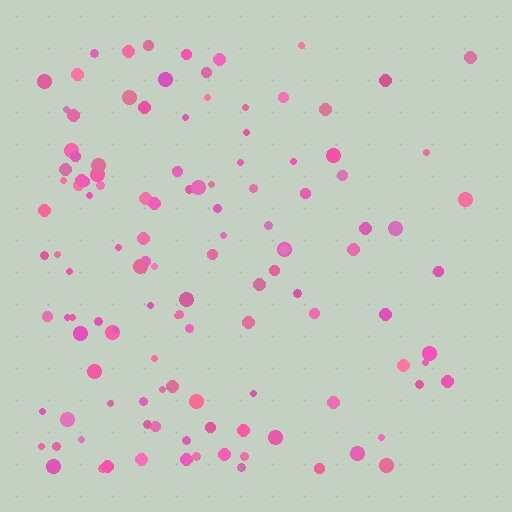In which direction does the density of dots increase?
From right to left, with the left side densest.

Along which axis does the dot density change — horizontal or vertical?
Horizontal.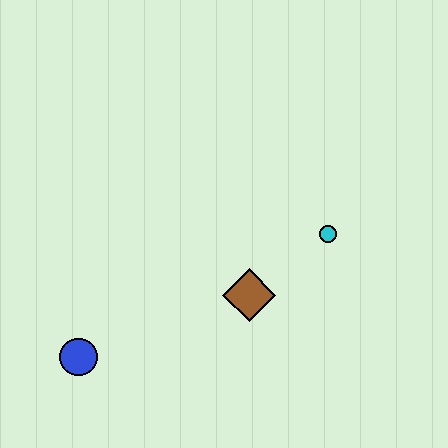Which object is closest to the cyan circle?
The brown diamond is closest to the cyan circle.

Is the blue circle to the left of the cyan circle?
Yes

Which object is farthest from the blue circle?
The cyan circle is farthest from the blue circle.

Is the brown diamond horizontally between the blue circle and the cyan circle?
Yes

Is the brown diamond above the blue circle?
Yes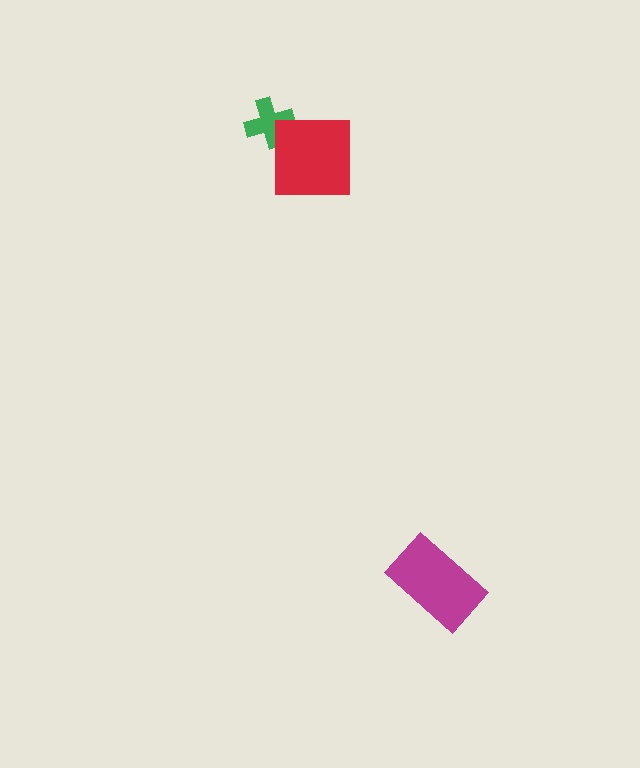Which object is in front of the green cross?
The red square is in front of the green cross.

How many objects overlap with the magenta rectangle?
0 objects overlap with the magenta rectangle.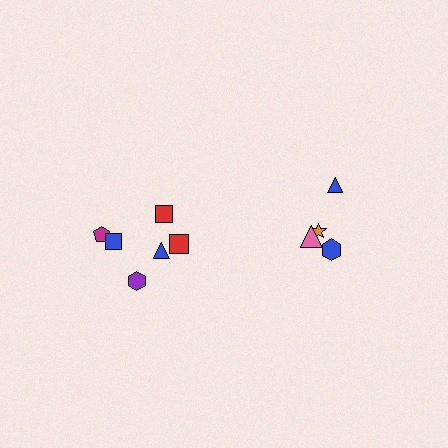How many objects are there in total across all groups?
There are 10 objects.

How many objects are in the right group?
There are 4 objects.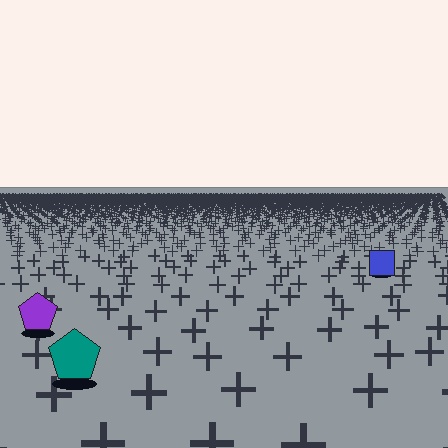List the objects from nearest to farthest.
From nearest to farthest: the teal pentagon, the purple pentagon, the blue square.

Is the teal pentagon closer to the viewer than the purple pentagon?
Yes. The teal pentagon is closer — you can tell from the texture gradient: the ground texture is coarser near it.